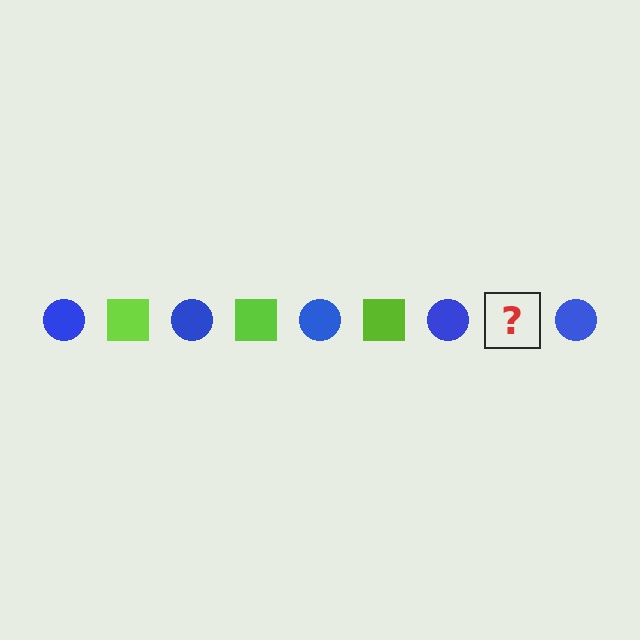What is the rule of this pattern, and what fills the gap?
The rule is that the pattern alternates between blue circle and lime square. The gap should be filled with a lime square.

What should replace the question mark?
The question mark should be replaced with a lime square.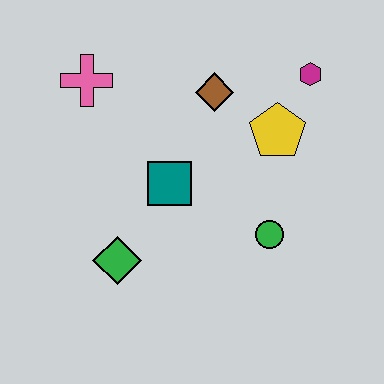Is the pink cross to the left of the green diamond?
Yes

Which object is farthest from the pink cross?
The green circle is farthest from the pink cross.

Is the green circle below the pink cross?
Yes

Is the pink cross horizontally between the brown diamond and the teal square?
No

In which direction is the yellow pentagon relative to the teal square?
The yellow pentagon is to the right of the teal square.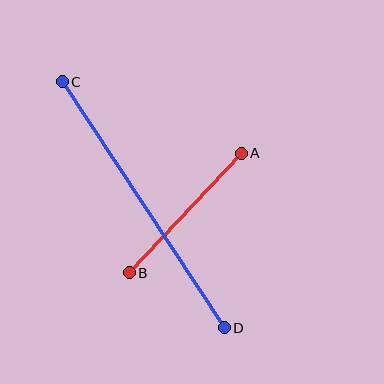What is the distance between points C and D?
The distance is approximately 295 pixels.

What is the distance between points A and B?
The distance is approximately 164 pixels.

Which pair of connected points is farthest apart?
Points C and D are farthest apart.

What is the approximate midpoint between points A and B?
The midpoint is at approximately (185, 213) pixels.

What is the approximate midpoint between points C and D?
The midpoint is at approximately (143, 205) pixels.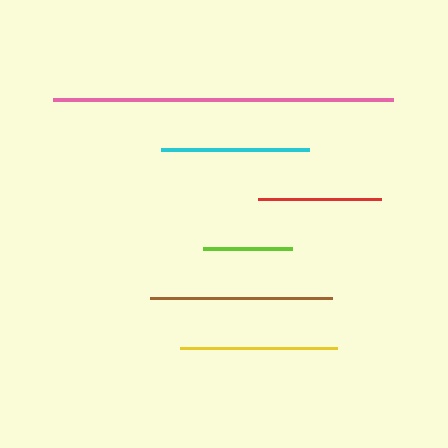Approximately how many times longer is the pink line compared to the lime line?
The pink line is approximately 3.8 times the length of the lime line.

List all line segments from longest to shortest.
From longest to shortest: pink, brown, yellow, cyan, red, lime.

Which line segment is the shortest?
The lime line is the shortest at approximately 89 pixels.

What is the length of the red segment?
The red segment is approximately 124 pixels long.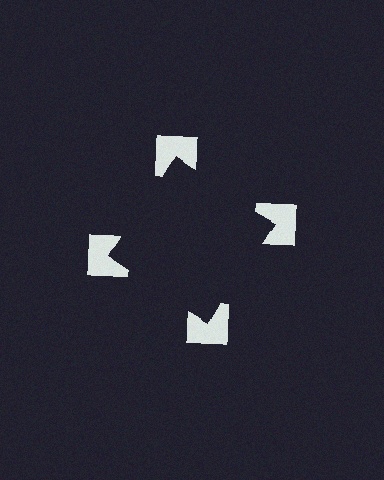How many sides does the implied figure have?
4 sides.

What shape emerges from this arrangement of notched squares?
An illusory square — its edges are inferred from the aligned wedge cuts in the notched squares, not physically drawn.